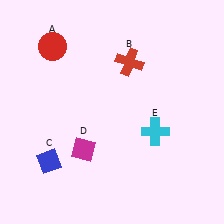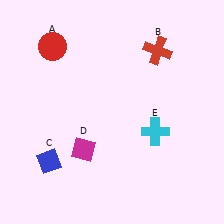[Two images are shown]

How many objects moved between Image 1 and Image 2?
1 object moved between the two images.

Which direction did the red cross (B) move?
The red cross (B) moved right.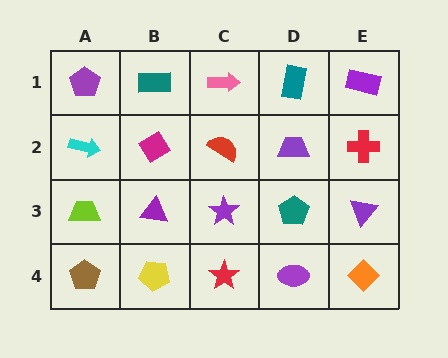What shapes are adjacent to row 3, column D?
A purple trapezoid (row 2, column D), a purple ellipse (row 4, column D), a purple star (row 3, column C), a purple triangle (row 3, column E).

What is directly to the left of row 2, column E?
A purple trapezoid.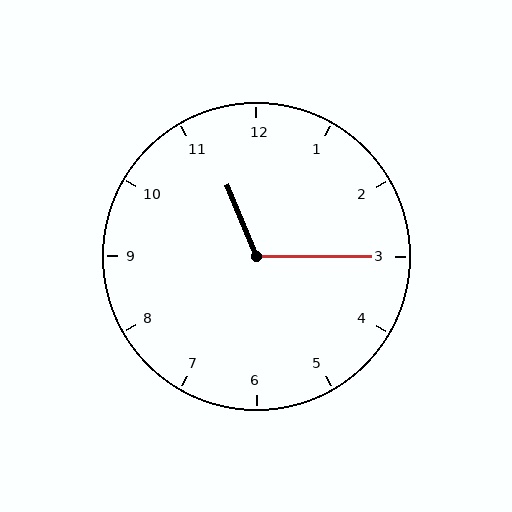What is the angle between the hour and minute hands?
Approximately 112 degrees.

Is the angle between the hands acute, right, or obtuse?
It is obtuse.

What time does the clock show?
11:15.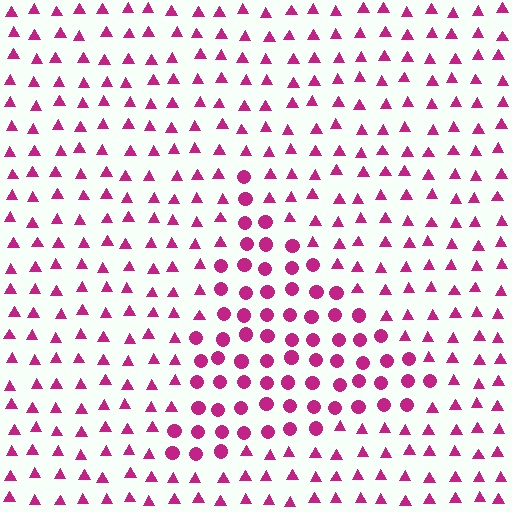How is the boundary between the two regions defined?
The boundary is defined by a change in element shape: circles inside vs. triangles outside. All elements share the same color and spacing.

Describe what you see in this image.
The image is filled with small magenta elements arranged in a uniform grid. A triangle-shaped region contains circles, while the surrounding area contains triangles. The boundary is defined purely by the change in element shape.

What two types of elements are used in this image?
The image uses circles inside the triangle region and triangles outside it.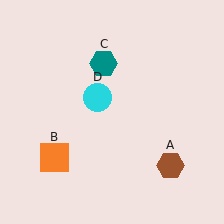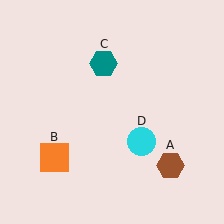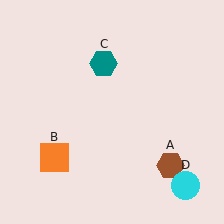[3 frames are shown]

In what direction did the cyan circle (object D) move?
The cyan circle (object D) moved down and to the right.